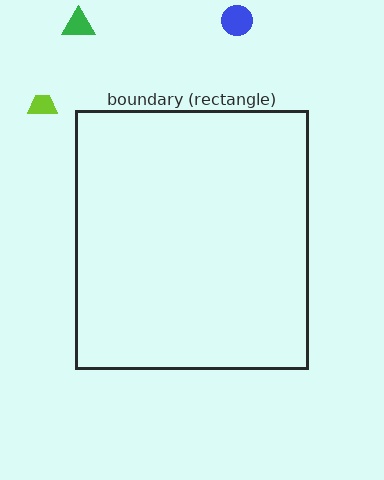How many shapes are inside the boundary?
0 inside, 3 outside.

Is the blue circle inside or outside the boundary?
Outside.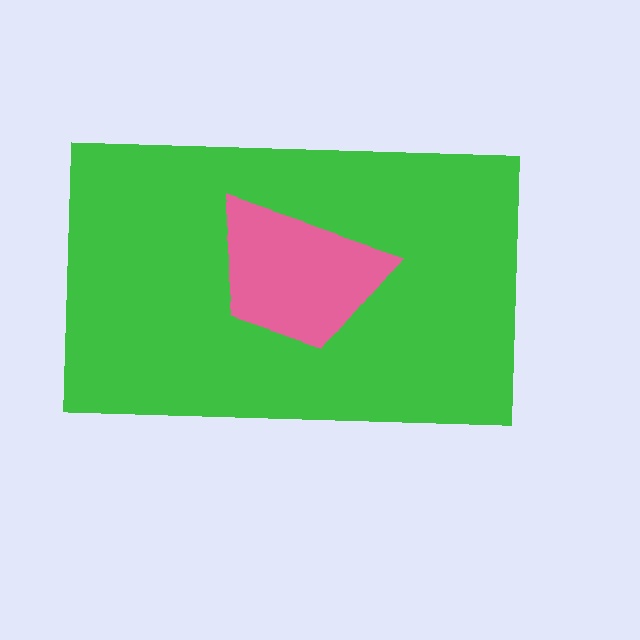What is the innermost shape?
The pink trapezoid.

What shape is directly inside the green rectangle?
The pink trapezoid.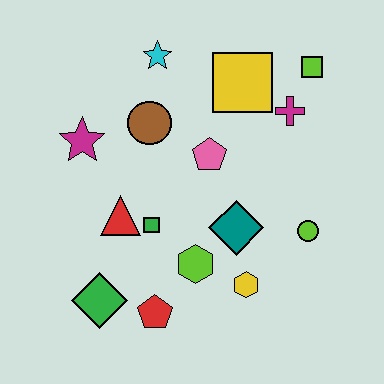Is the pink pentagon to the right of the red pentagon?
Yes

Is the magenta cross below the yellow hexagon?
No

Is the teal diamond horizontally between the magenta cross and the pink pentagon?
Yes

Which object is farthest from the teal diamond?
The cyan star is farthest from the teal diamond.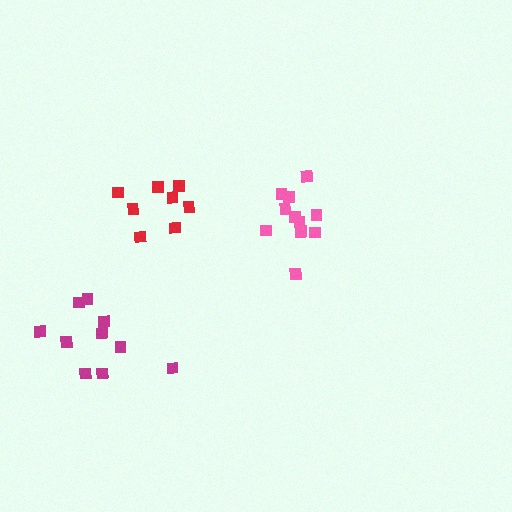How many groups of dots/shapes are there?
There are 3 groups.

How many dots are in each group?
Group 1: 10 dots, Group 2: 11 dots, Group 3: 8 dots (29 total).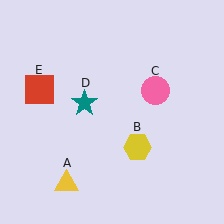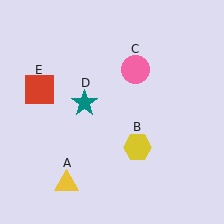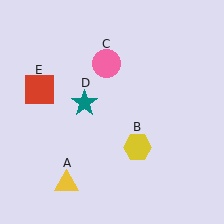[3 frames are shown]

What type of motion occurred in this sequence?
The pink circle (object C) rotated counterclockwise around the center of the scene.